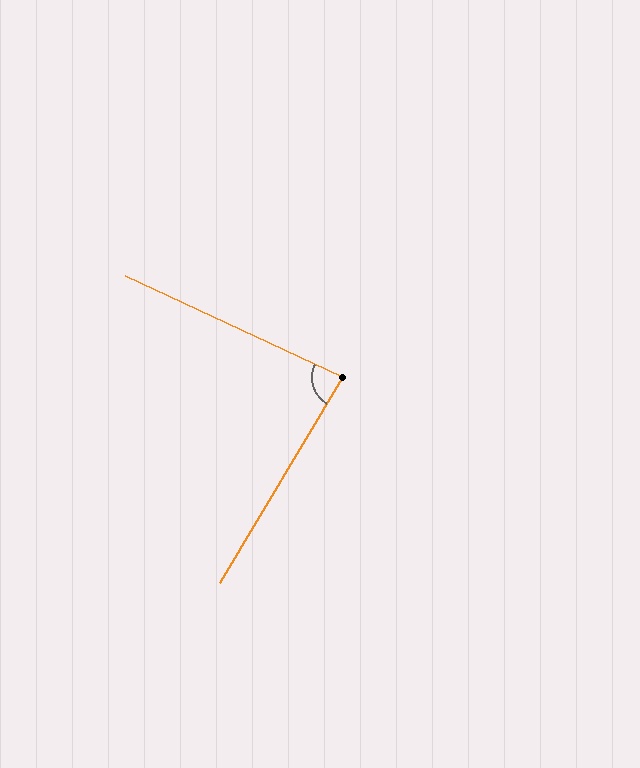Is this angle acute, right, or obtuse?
It is acute.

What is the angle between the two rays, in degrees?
Approximately 84 degrees.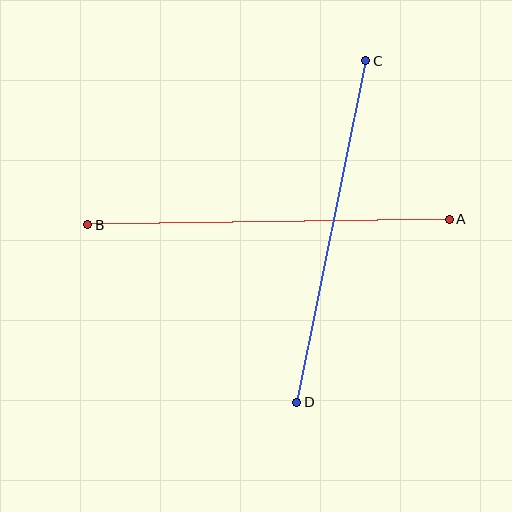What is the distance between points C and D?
The distance is approximately 349 pixels.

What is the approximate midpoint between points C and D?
The midpoint is at approximately (331, 231) pixels.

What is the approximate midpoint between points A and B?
The midpoint is at approximately (268, 222) pixels.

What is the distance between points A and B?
The distance is approximately 361 pixels.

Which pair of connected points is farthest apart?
Points A and B are farthest apart.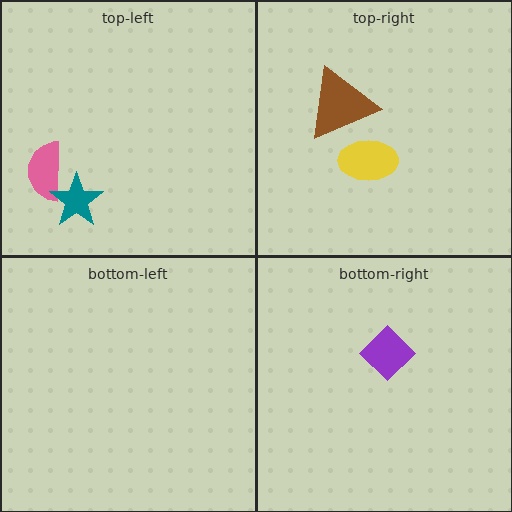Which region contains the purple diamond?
The bottom-right region.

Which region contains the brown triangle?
The top-right region.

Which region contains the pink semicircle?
The top-left region.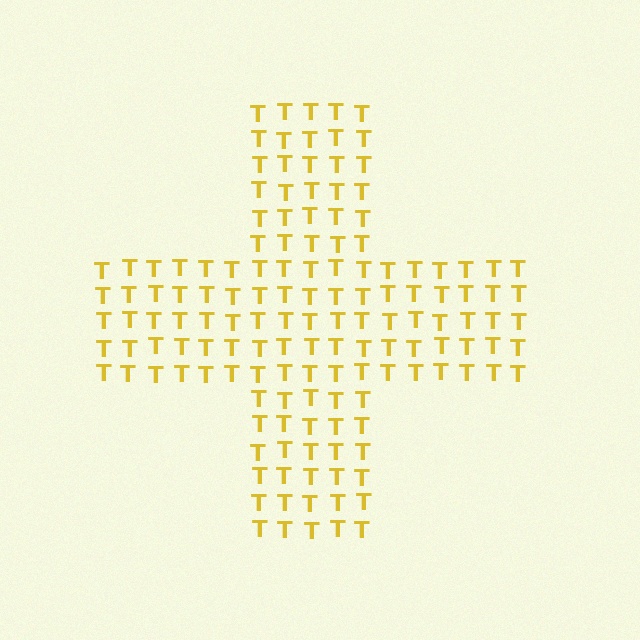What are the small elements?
The small elements are letter T's.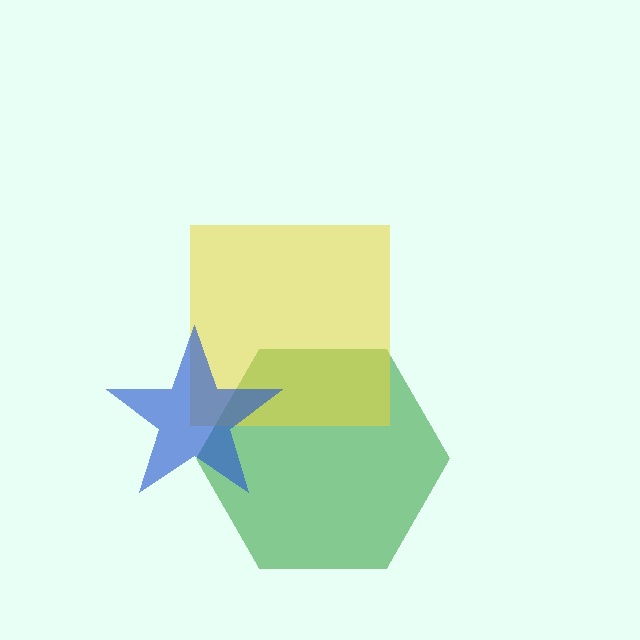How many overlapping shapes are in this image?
There are 3 overlapping shapes in the image.